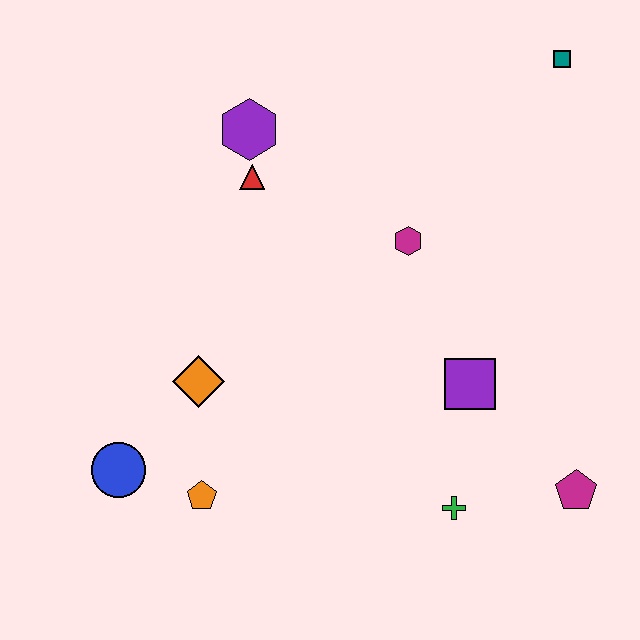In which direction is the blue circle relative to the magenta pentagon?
The blue circle is to the left of the magenta pentagon.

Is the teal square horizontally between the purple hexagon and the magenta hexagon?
No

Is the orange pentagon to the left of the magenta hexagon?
Yes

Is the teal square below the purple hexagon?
No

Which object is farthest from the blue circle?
The teal square is farthest from the blue circle.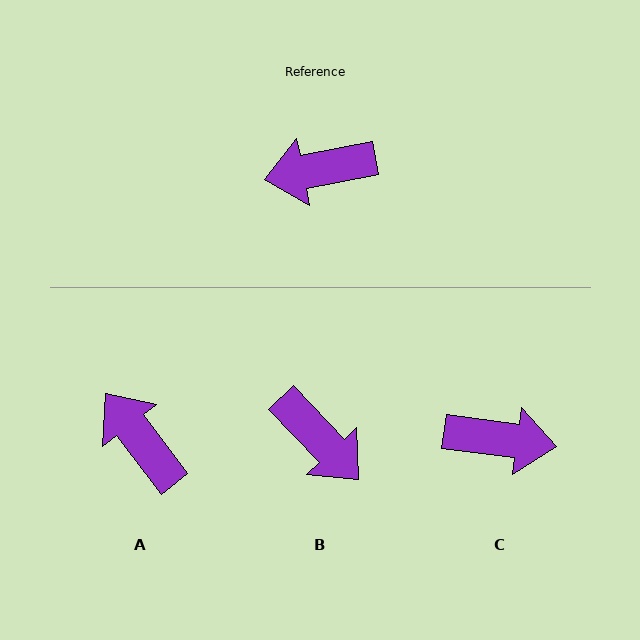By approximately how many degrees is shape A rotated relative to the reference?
Approximately 63 degrees clockwise.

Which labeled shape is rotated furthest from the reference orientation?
C, about 162 degrees away.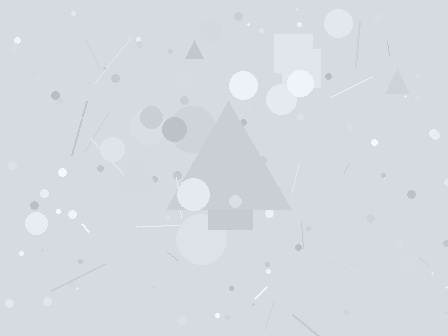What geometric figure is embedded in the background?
A triangle is embedded in the background.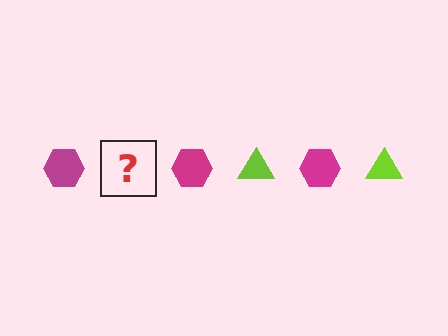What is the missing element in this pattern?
The missing element is a lime triangle.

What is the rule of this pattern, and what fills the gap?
The rule is that the pattern alternates between magenta hexagon and lime triangle. The gap should be filled with a lime triangle.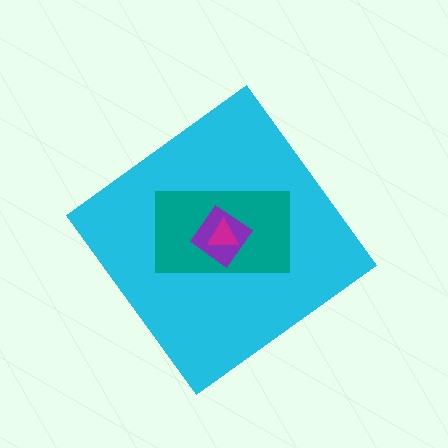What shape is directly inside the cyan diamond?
The teal rectangle.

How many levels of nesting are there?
4.